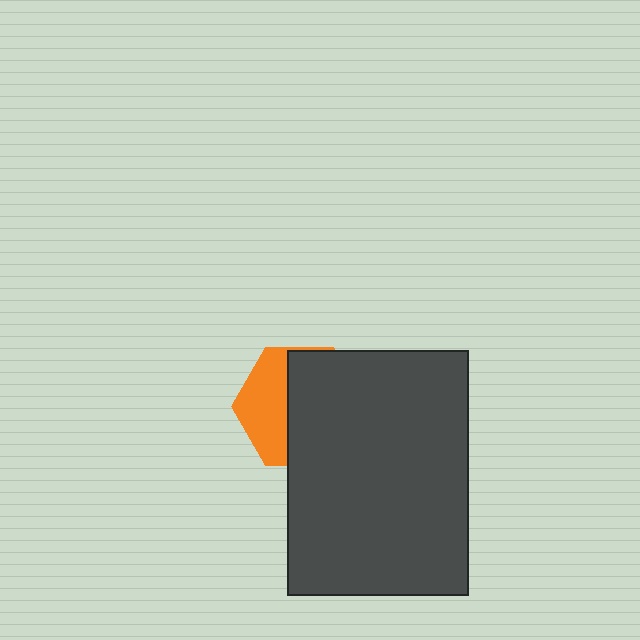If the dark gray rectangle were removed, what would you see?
You would see the complete orange hexagon.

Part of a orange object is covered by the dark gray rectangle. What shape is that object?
It is a hexagon.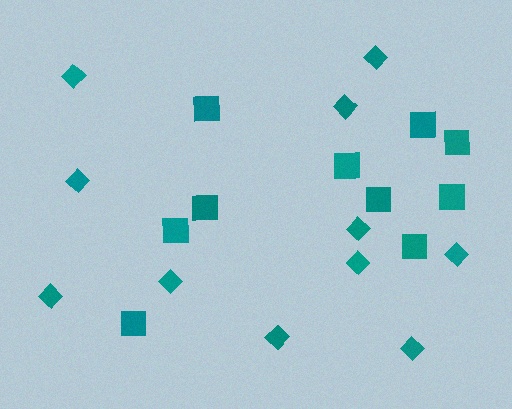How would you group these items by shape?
There are 2 groups: one group of diamonds (11) and one group of squares (10).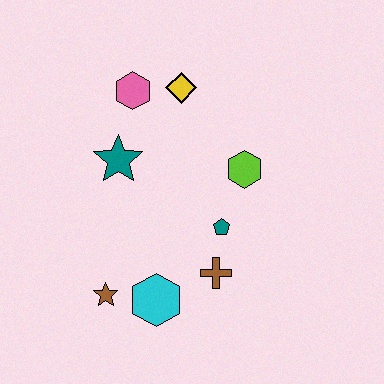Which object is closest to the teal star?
The pink hexagon is closest to the teal star.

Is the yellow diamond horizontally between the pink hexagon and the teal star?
No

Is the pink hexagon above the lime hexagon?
Yes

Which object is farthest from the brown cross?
The pink hexagon is farthest from the brown cross.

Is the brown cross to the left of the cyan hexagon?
No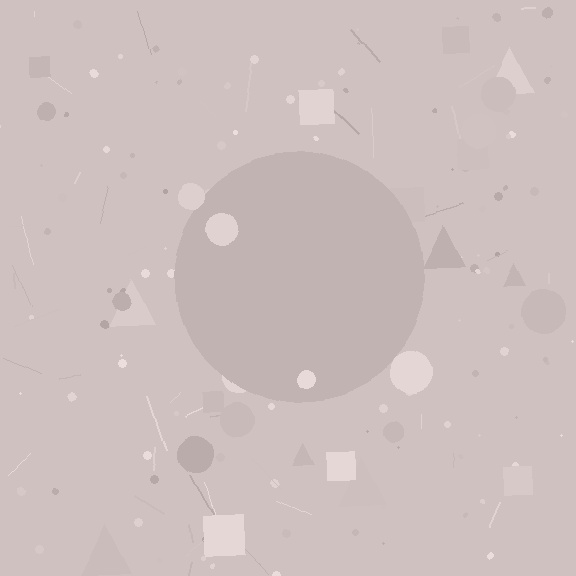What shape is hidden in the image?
A circle is hidden in the image.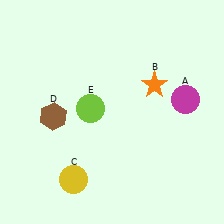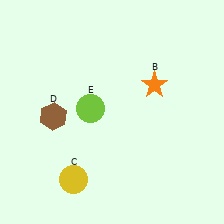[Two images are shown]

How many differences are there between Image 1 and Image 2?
There is 1 difference between the two images.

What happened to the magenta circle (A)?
The magenta circle (A) was removed in Image 2. It was in the top-right area of Image 1.